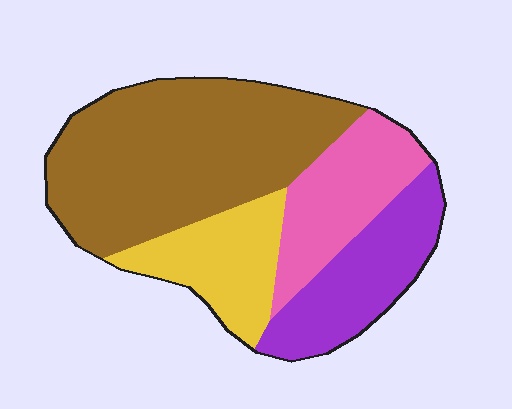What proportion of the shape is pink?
Pink covers roughly 20% of the shape.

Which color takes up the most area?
Brown, at roughly 45%.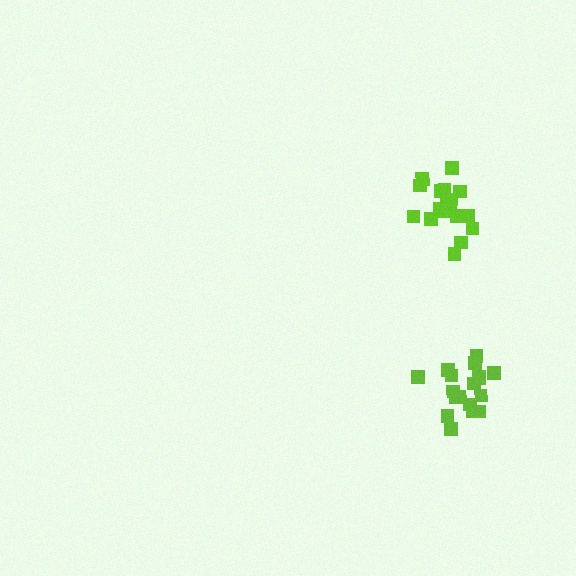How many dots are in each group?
Group 1: 18 dots, Group 2: 18 dots (36 total).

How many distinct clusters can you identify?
There are 2 distinct clusters.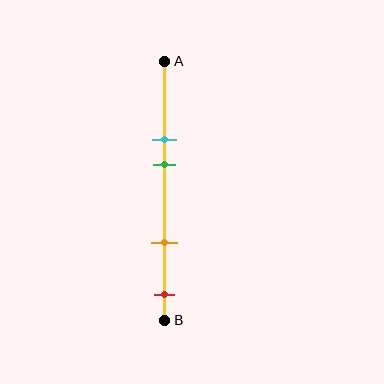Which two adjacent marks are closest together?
The cyan and green marks are the closest adjacent pair.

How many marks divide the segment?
There are 4 marks dividing the segment.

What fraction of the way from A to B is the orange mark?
The orange mark is approximately 70% (0.7) of the way from A to B.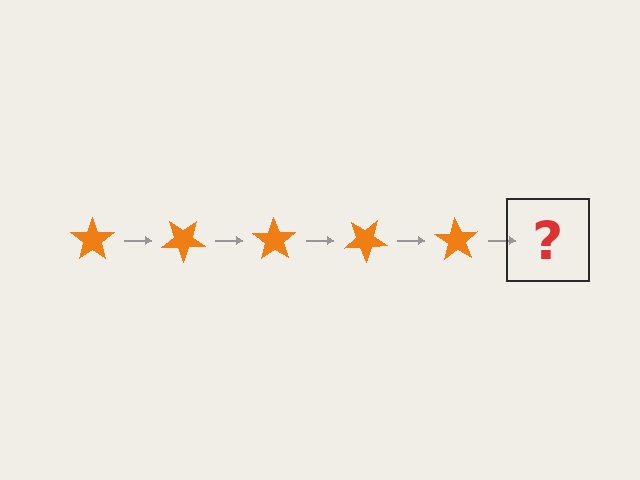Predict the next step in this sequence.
The next step is an orange star rotated 175 degrees.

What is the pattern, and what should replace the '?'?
The pattern is that the star rotates 35 degrees each step. The '?' should be an orange star rotated 175 degrees.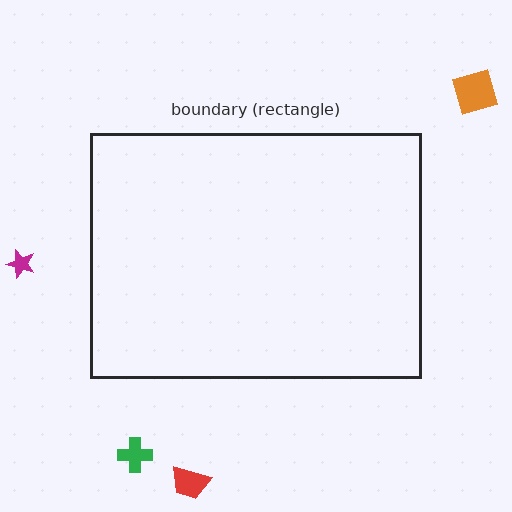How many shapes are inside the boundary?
0 inside, 4 outside.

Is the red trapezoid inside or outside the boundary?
Outside.